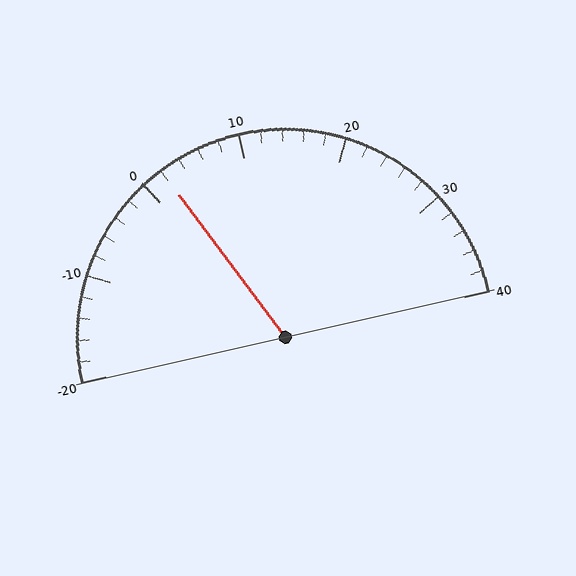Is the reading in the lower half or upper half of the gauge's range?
The reading is in the lower half of the range (-20 to 40).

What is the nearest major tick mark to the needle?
The nearest major tick mark is 0.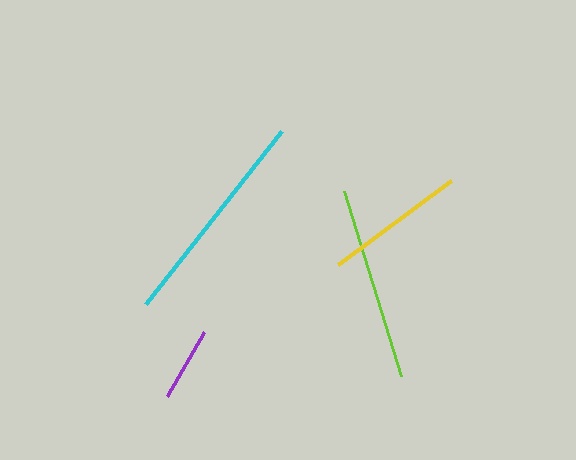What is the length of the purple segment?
The purple segment is approximately 73 pixels long.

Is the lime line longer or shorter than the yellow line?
The lime line is longer than the yellow line.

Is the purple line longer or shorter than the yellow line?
The yellow line is longer than the purple line.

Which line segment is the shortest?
The purple line is the shortest at approximately 73 pixels.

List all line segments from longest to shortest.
From longest to shortest: cyan, lime, yellow, purple.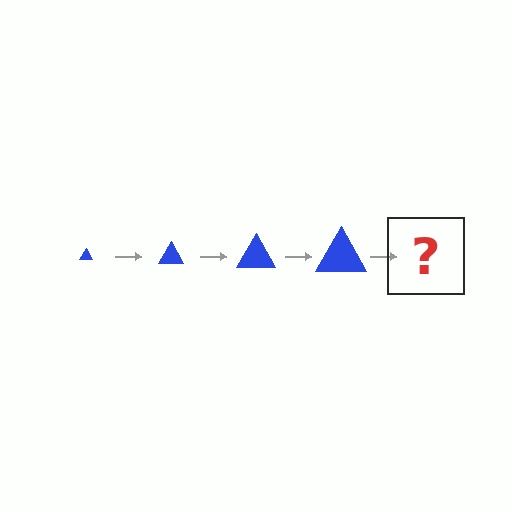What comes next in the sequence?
The next element should be a blue triangle, larger than the previous one.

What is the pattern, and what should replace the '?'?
The pattern is that the triangle gets progressively larger each step. The '?' should be a blue triangle, larger than the previous one.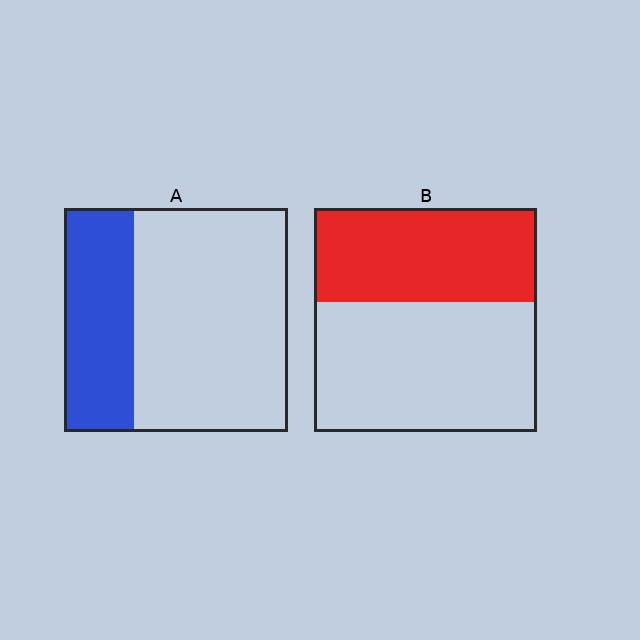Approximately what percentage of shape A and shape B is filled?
A is approximately 30% and B is approximately 40%.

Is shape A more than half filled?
No.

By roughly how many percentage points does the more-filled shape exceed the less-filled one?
By roughly 10 percentage points (B over A).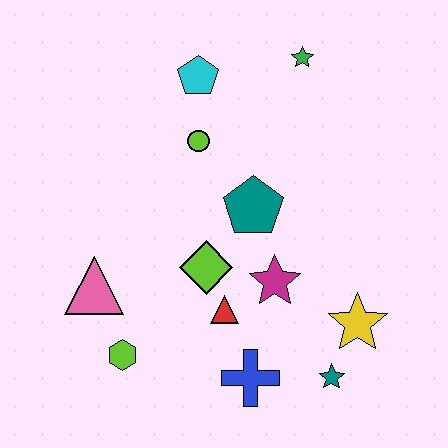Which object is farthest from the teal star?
The cyan pentagon is farthest from the teal star.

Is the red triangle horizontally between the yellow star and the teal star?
No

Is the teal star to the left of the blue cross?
No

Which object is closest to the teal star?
The yellow star is closest to the teal star.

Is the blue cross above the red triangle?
No